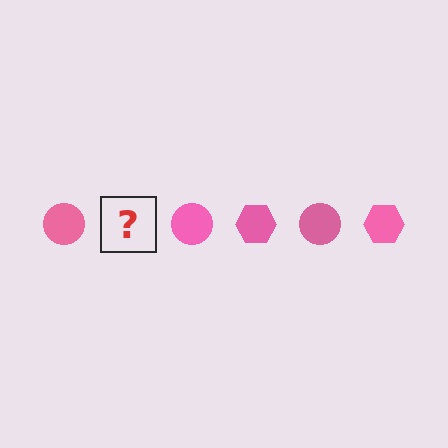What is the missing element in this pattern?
The missing element is a pink hexagon.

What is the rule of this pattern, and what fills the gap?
The rule is that the pattern cycles through circle, hexagon shapes in pink. The gap should be filled with a pink hexagon.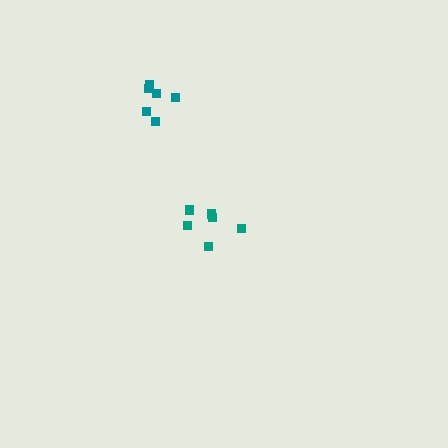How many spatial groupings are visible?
There are 2 spatial groupings.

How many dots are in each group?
Group 1: 6 dots, Group 2: 6 dots (12 total).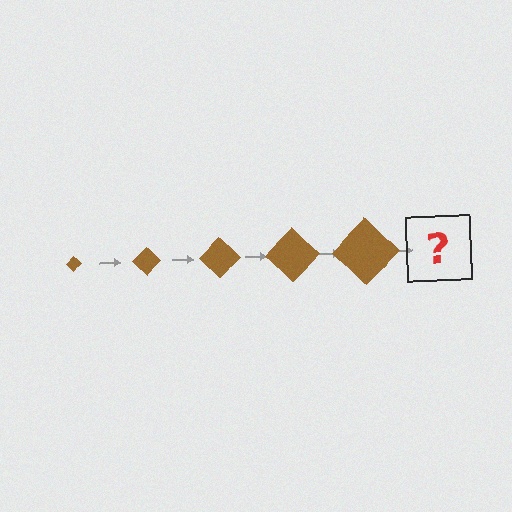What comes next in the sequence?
The next element should be a brown diamond, larger than the previous one.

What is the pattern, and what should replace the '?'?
The pattern is that the diamond gets progressively larger each step. The '?' should be a brown diamond, larger than the previous one.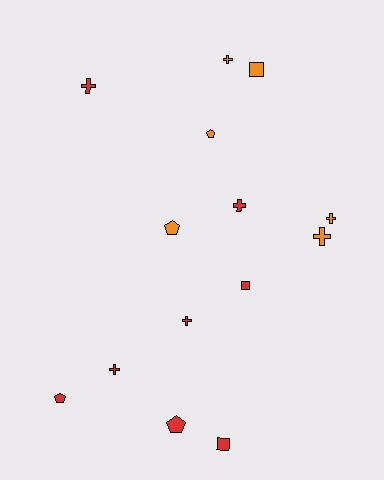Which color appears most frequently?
Red, with 8 objects.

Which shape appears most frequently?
Cross, with 7 objects.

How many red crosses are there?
There are 4 red crosses.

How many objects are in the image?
There are 14 objects.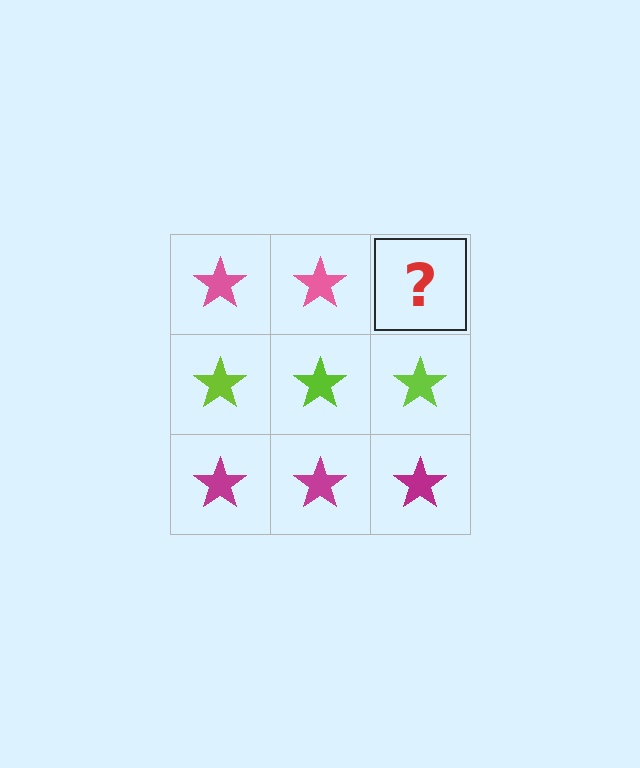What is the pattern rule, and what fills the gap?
The rule is that each row has a consistent color. The gap should be filled with a pink star.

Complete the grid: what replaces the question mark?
The question mark should be replaced with a pink star.